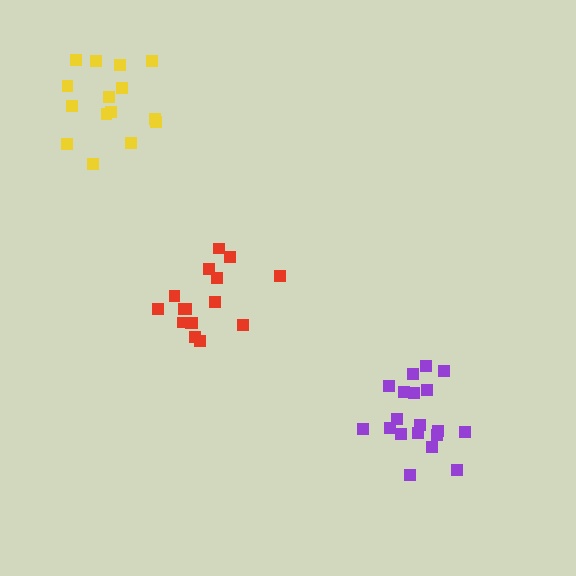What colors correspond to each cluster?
The clusters are colored: purple, yellow, red.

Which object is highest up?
The yellow cluster is topmost.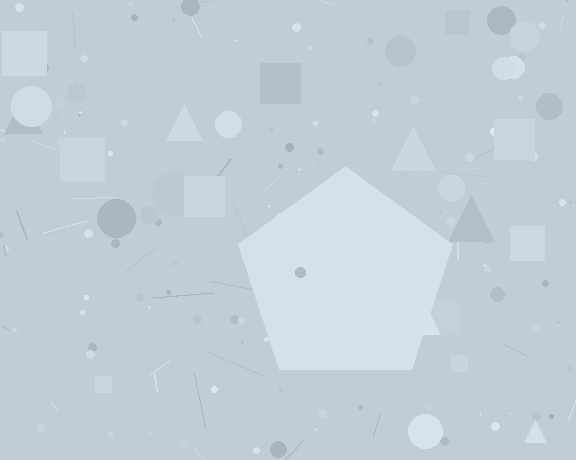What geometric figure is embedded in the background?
A pentagon is embedded in the background.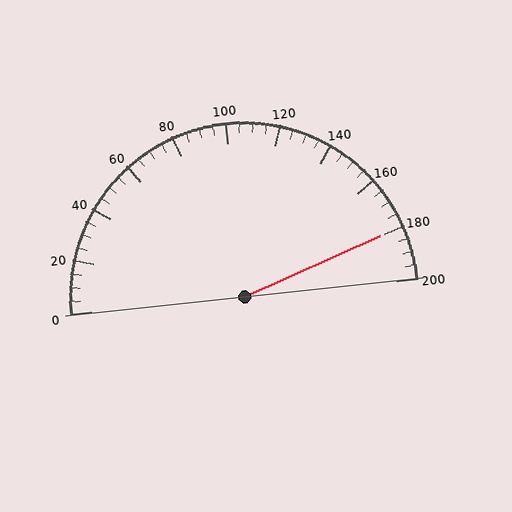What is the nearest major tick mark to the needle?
The nearest major tick mark is 180.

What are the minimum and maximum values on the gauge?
The gauge ranges from 0 to 200.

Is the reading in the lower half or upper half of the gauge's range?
The reading is in the upper half of the range (0 to 200).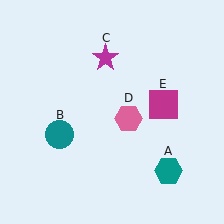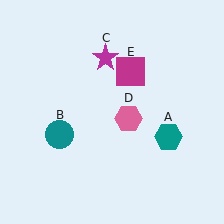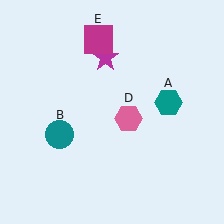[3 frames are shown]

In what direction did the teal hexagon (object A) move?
The teal hexagon (object A) moved up.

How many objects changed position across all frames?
2 objects changed position: teal hexagon (object A), magenta square (object E).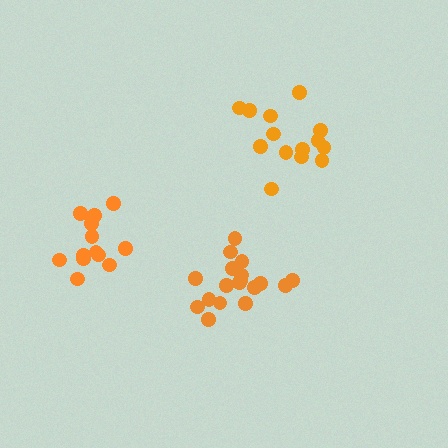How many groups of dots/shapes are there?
There are 3 groups.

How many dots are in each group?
Group 1: 18 dots, Group 2: 13 dots, Group 3: 14 dots (45 total).